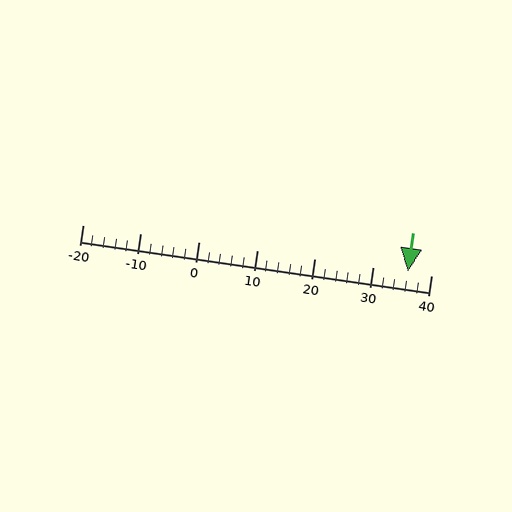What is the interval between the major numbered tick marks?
The major tick marks are spaced 10 units apart.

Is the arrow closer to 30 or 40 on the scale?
The arrow is closer to 40.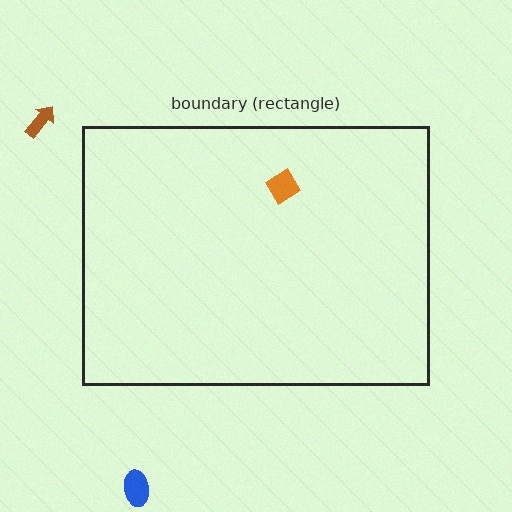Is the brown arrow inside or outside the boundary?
Outside.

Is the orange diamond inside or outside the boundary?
Inside.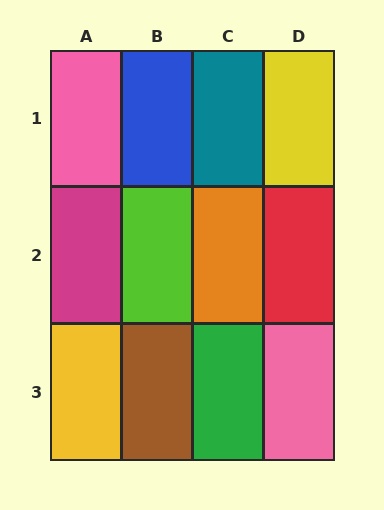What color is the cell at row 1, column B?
Blue.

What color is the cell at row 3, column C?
Green.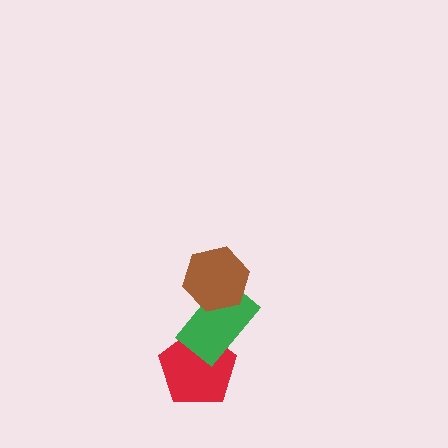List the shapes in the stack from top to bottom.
From top to bottom: the brown hexagon, the green rectangle, the red pentagon.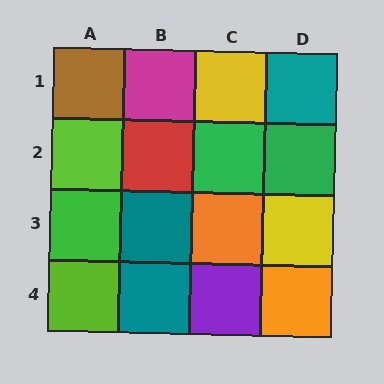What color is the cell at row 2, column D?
Green.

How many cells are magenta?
1 cell is magenta.